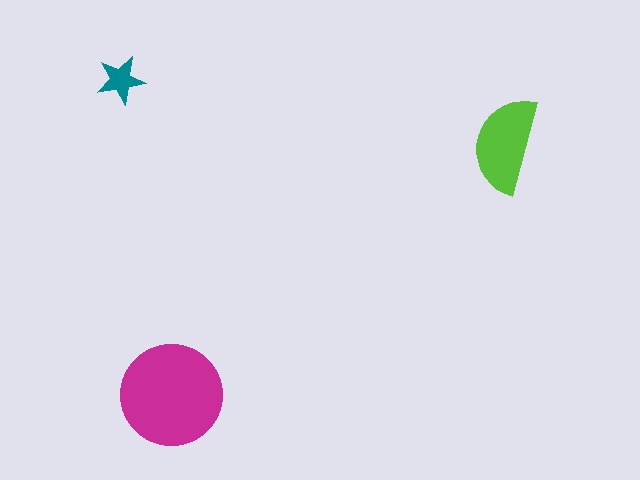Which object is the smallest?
The teal star.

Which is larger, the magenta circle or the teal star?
The magenta circle.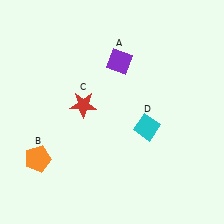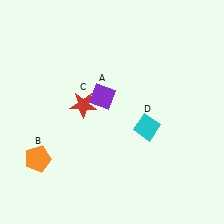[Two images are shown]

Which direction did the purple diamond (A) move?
The purple diamond (A) moved down.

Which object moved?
The purple diamond (A) moved down.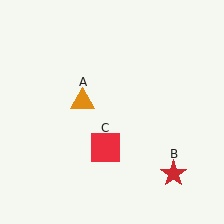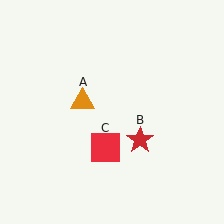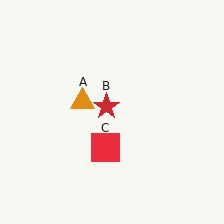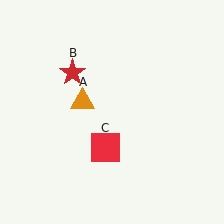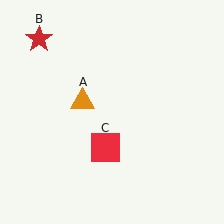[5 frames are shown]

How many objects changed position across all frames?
1 object changed position: red star (object B).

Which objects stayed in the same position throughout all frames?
Orange triangle (object A) and red square (object C) remained stationary.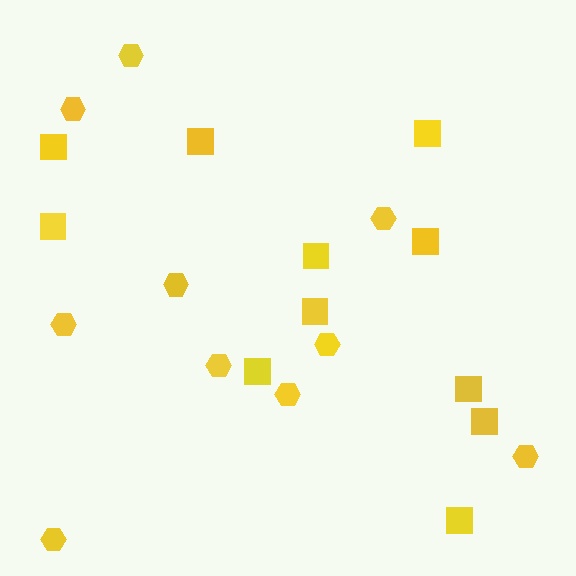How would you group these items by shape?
There are 2 groups: one group of hexagons (10) and one group of squares (11).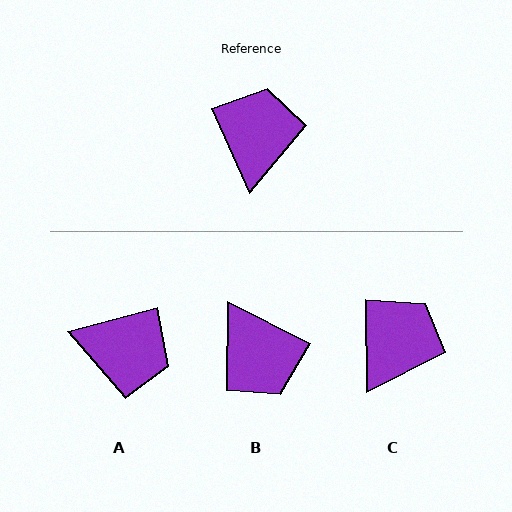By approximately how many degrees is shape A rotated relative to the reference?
Approximately 99 degrees clockwise.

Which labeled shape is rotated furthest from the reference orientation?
B, about 141 degrees away.